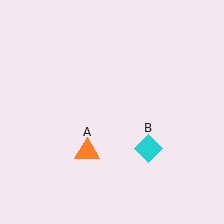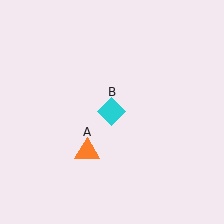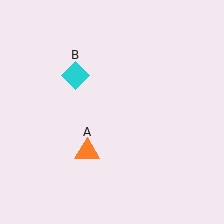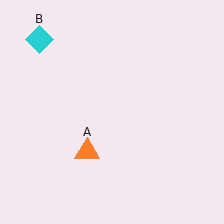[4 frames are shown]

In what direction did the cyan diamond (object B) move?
The cyan diamond (object B) moved up and to the left.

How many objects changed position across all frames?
1 object changed position: cyan diamond (object B).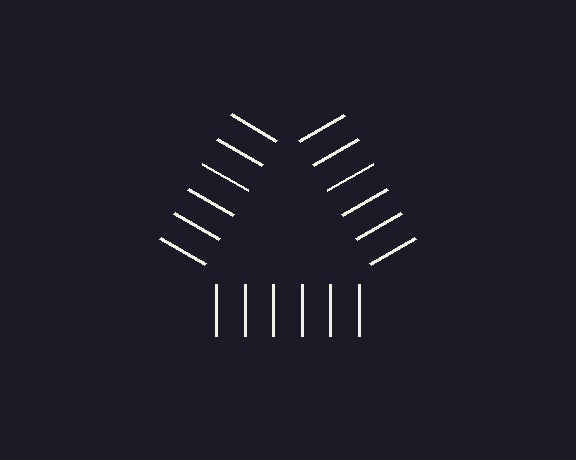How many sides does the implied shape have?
3 sides — the line-ends trace a triangle.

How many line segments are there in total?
18 — 6 along each of the 3 edges.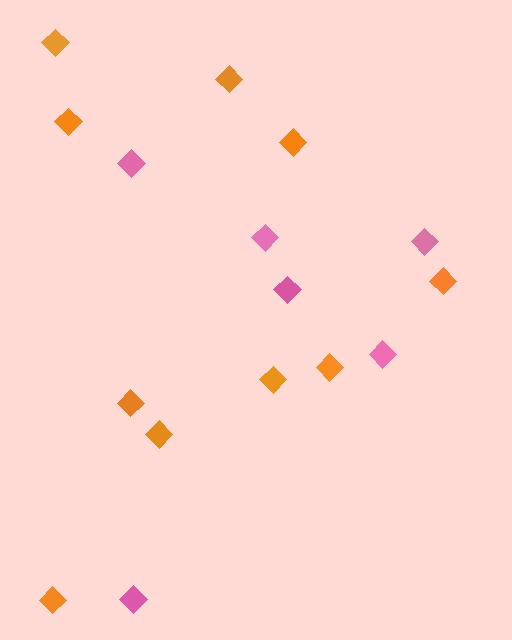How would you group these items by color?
There are 2 groups: one group of orange diamonds (10) and one group of pink diamonds (6).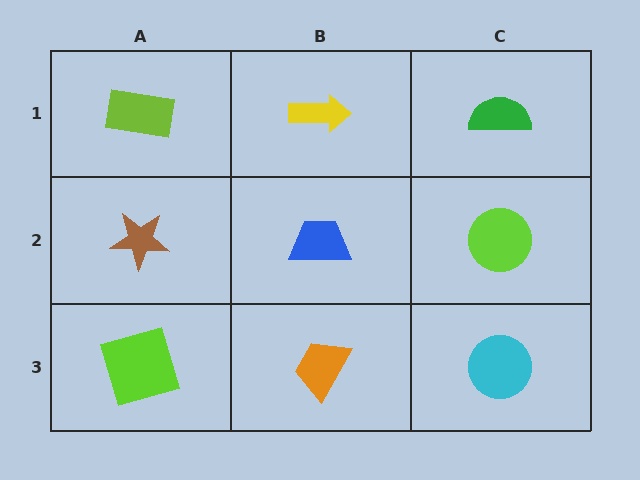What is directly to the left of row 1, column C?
A yellow arrow.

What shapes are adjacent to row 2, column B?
A yellow arrow (row 1, column B), an orange trapezoid (row 3, column B), a brown star (row 2, column A), a lime circle (row 2, column C).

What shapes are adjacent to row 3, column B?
A blue trapezoid (row 2, column B), a lime square (row 3, column A), a cyan circle (row 3, column C).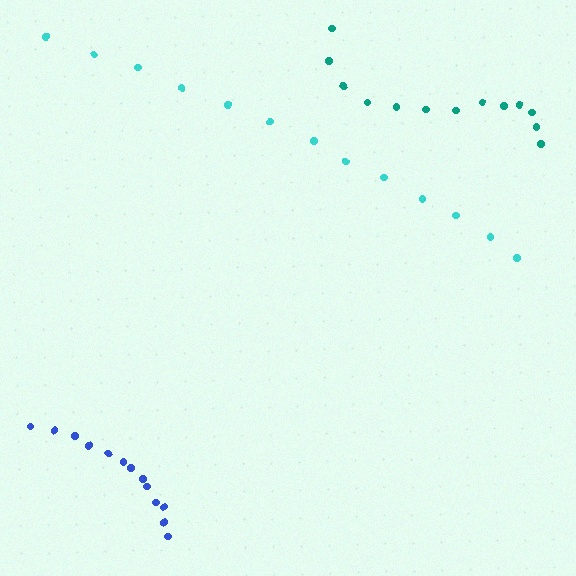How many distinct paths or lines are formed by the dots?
There are 3 distinct paths.